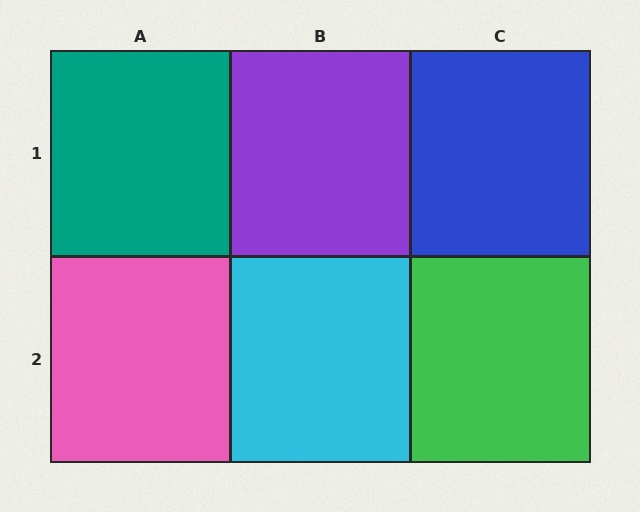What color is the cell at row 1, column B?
Purple.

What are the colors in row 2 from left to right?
Pink, cyan, green.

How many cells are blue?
1 cell is blue.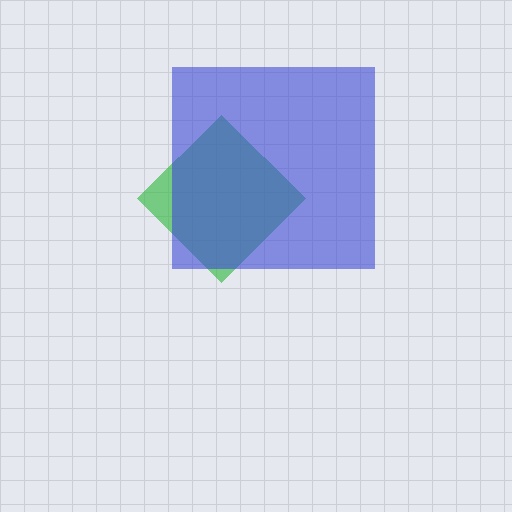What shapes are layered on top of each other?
The layered shapes are: a green diamond, a blue square.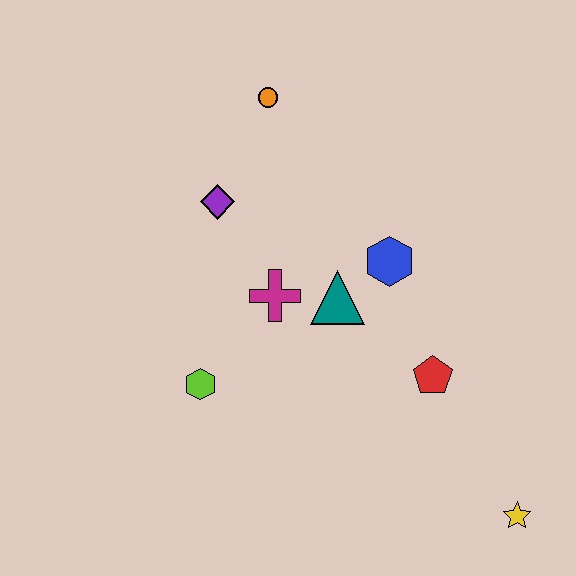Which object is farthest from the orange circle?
The yellow star is farthest from the orange circle.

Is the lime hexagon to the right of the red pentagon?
No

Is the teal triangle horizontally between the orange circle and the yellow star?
Yes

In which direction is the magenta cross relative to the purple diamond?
The magenta cross is below the purple diamond.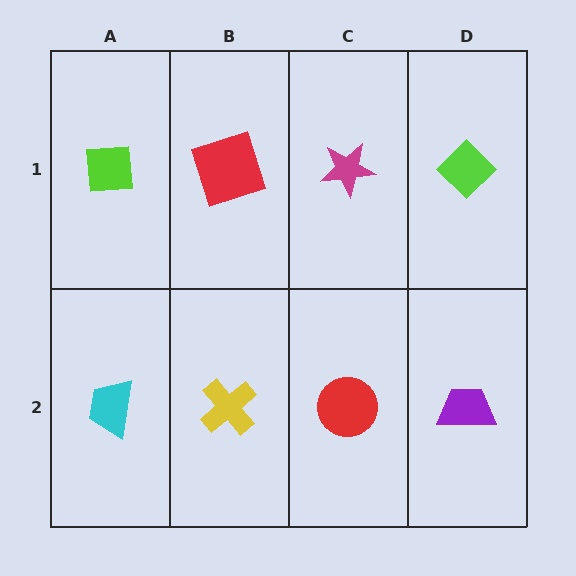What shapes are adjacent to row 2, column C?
A magenta star (row 1, column C), a yellow cross (row 2, column B), a purple trapezoid (row 2, column D).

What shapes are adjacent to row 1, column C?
A red circle (row 2, column C), a red square (row 1, column B), a lime diamond (row 1, column D).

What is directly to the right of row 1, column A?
A red square.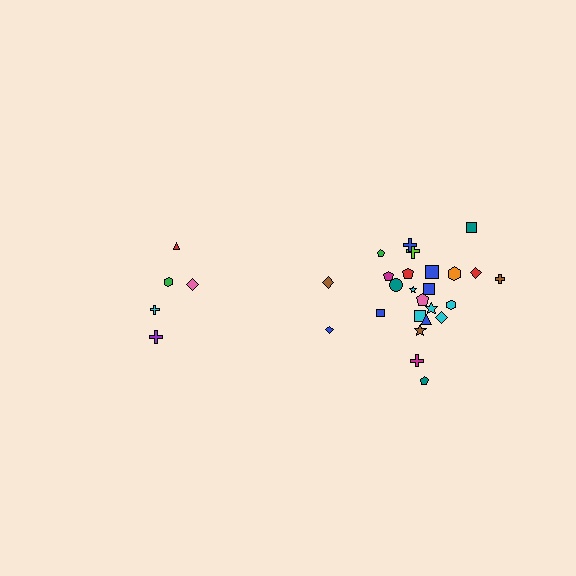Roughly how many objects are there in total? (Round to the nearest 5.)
Roughly 30 objects in total.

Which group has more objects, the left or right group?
The right group.